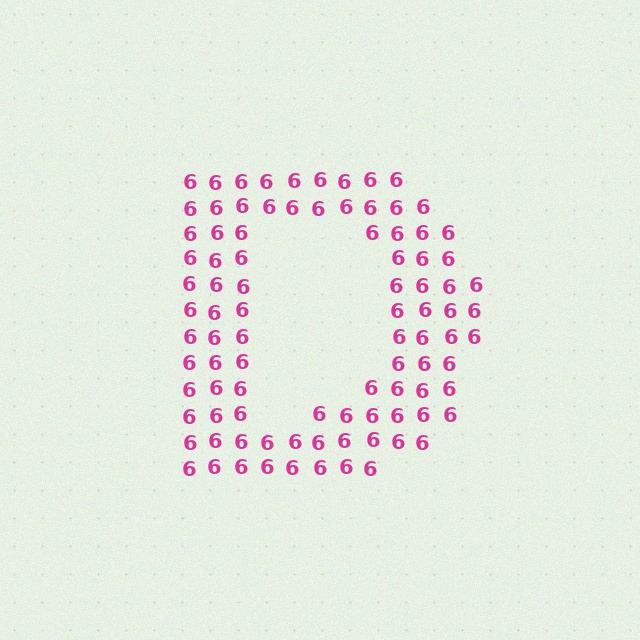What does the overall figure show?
The overall figure shows the letter D.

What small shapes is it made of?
It is made of small digit 6's.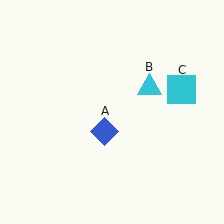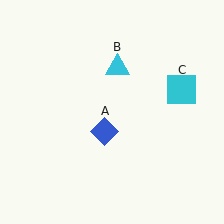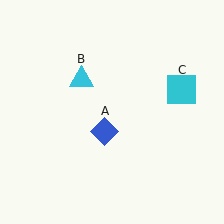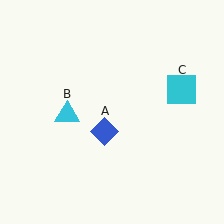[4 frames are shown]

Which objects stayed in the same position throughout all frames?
Blue diamond (object A) and cyan square (object C) remained stationary.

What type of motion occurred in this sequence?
The cyan triangle (object B) rotated counterclockwise around the center of the scene.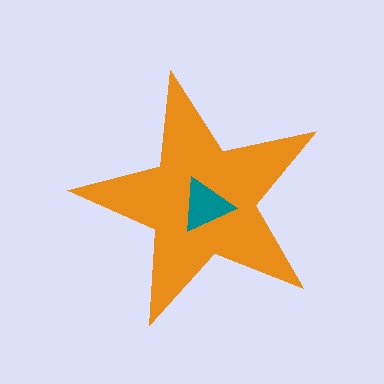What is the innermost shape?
The teal triangle.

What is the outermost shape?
The orange star.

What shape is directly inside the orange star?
The teal triangle.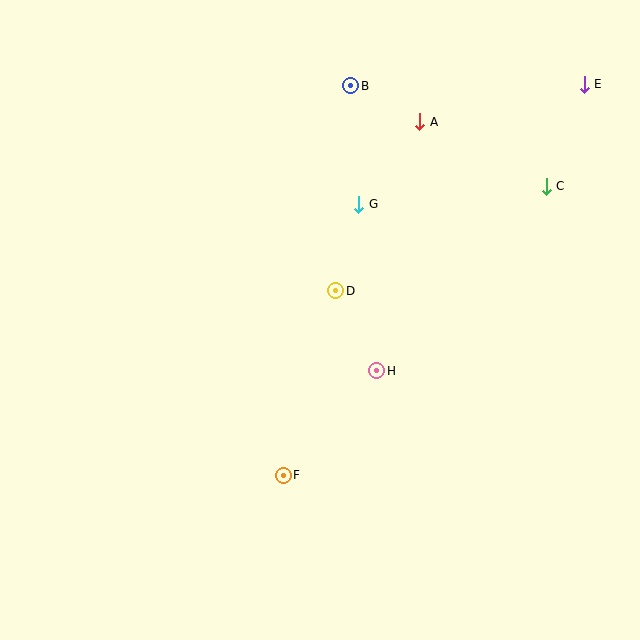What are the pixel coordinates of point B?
Point B is at (351, 86).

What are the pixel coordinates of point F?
Point F is at (283, 475).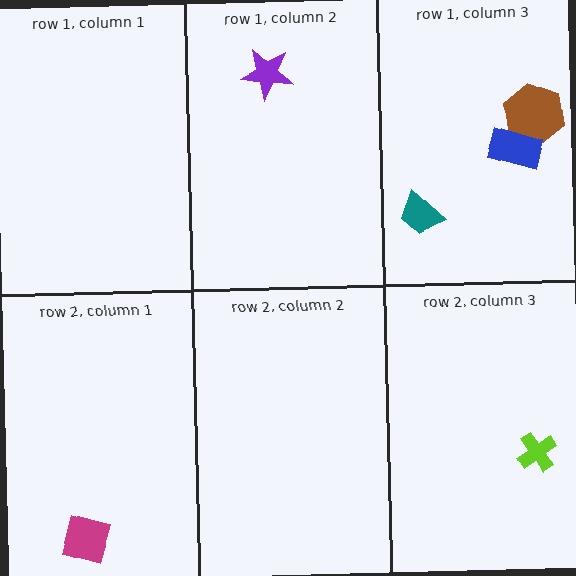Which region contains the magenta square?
The row 2, column 1 region.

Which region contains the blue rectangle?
The row 1, column 3 region.